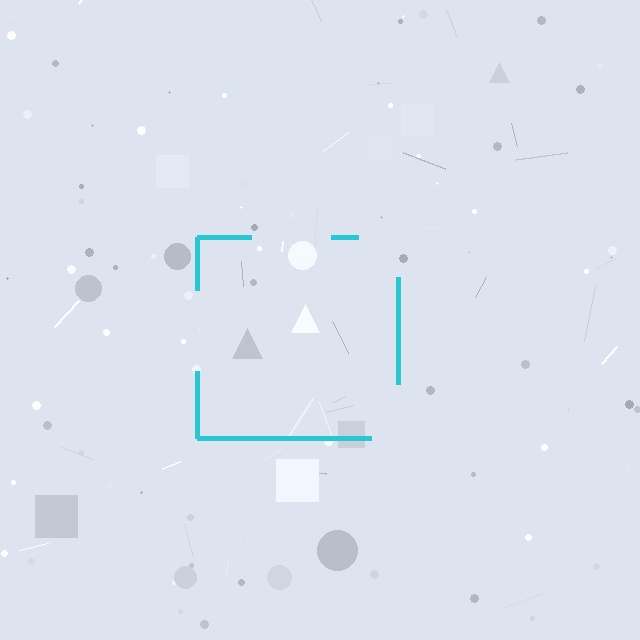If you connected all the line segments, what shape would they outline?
They would outline a square.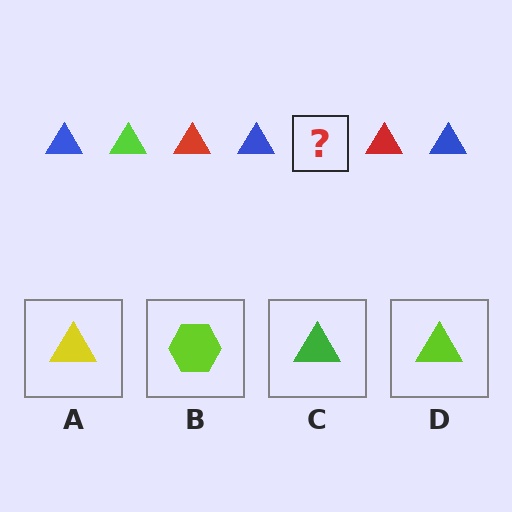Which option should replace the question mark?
Option D.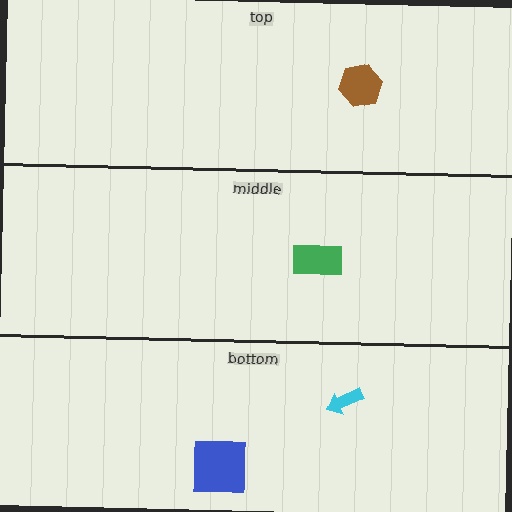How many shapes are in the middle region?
1.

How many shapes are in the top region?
1.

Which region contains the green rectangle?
The middle region.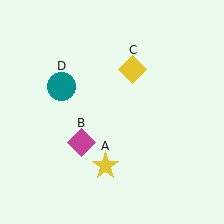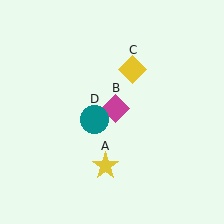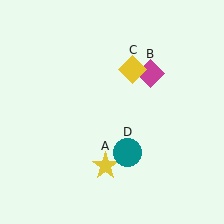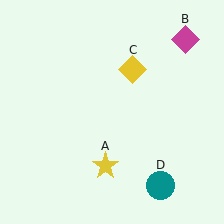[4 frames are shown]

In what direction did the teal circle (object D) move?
The teal circle (object D) moved down and to the right.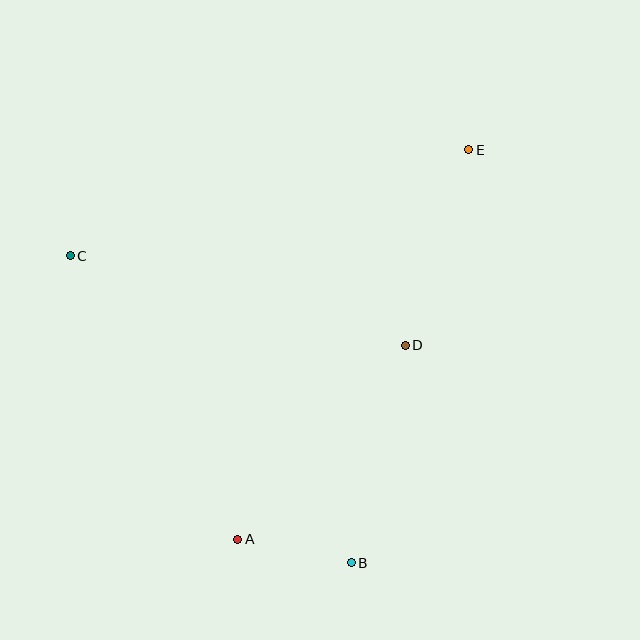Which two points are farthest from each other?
Points A and E are farthest from each other.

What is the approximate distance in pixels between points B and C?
The distance between B and C is approximately 416 pixels.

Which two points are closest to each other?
Points A and B are closest to each other.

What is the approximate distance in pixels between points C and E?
The distance between C and E is approximately 412 pixels.